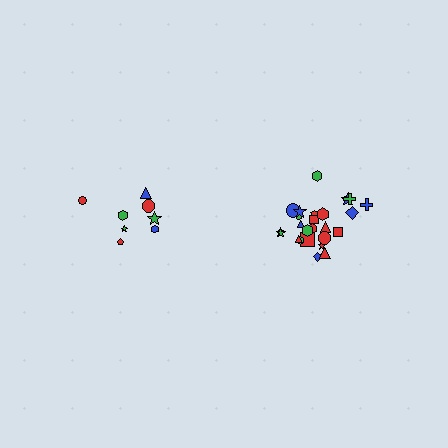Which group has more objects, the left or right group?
The right group.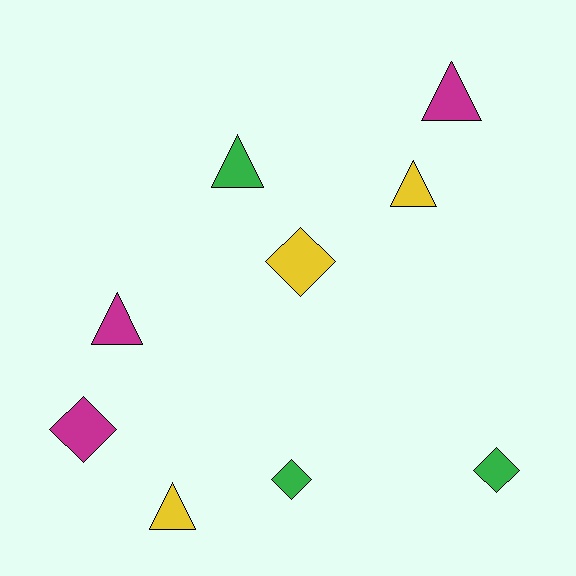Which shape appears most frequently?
Triangle, with 5 objects.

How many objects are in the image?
There are 9 objects.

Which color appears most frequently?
Green, with 3 objects.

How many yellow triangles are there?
There are 2 yellow triangles.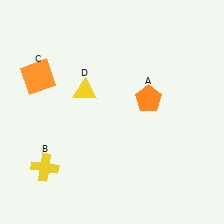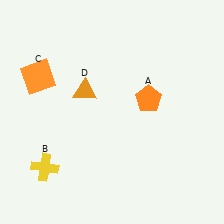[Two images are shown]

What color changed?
The triangle (D) changed from yellow in Image 1 to orange in Image 2.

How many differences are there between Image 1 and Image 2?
There is 1 difference between the two images.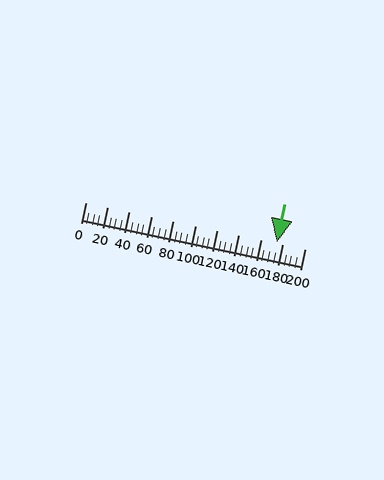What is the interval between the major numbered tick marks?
The major tick marks are spaced 20 units apart.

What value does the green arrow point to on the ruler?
The green arrow points to approximately 174.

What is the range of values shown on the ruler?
The ruler shows values from 0 to 200.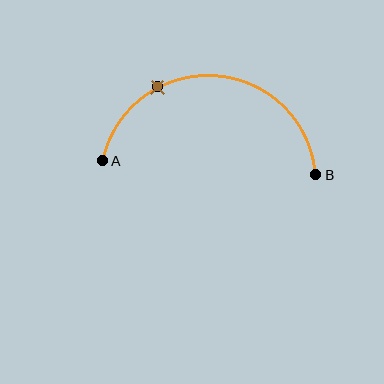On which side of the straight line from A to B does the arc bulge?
The arc bulges above the straight line connecting A and B.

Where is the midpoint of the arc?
The arc midpoint is the point on the curve farthest from the straight line joining A and B. It sits above that line.